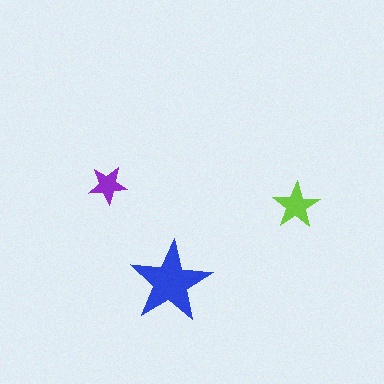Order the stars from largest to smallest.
the blue one, the lime one, the purple one.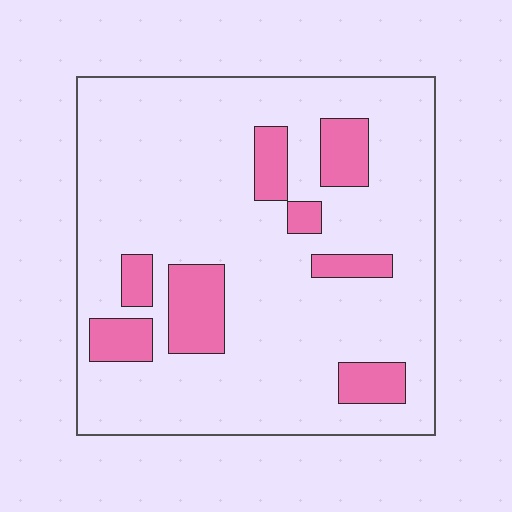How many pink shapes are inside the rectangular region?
8.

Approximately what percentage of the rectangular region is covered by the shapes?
Approximately 15%.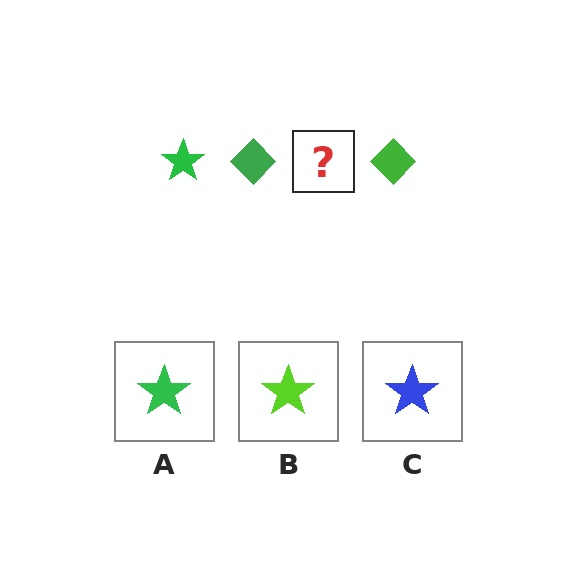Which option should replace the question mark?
Option A.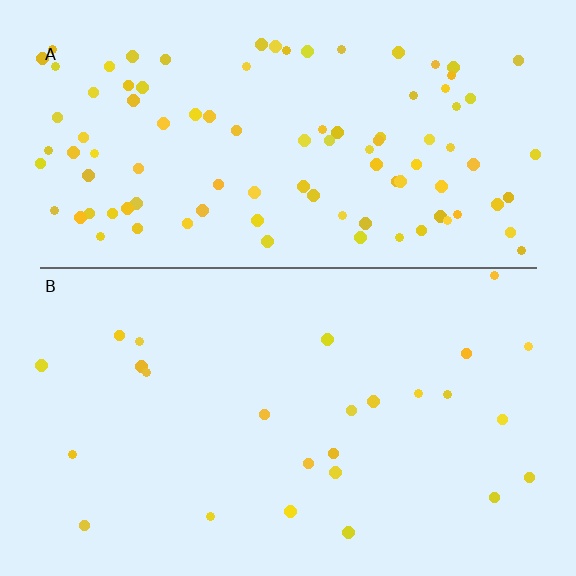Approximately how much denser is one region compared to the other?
Approximately 3.8× — region A over region B.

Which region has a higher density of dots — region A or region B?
A (the top).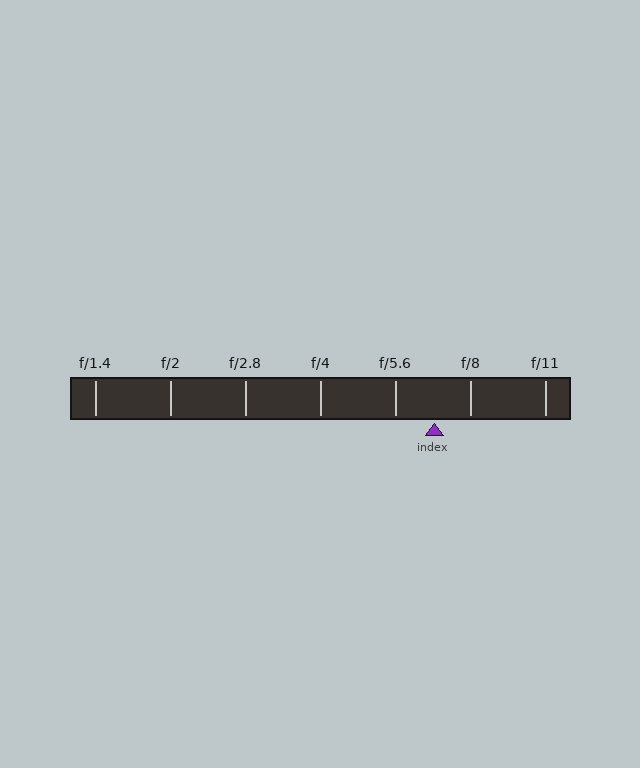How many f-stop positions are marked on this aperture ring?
There are 7 f-stop positions marked.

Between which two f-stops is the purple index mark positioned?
The index mark is between f/5.6 and f/8.